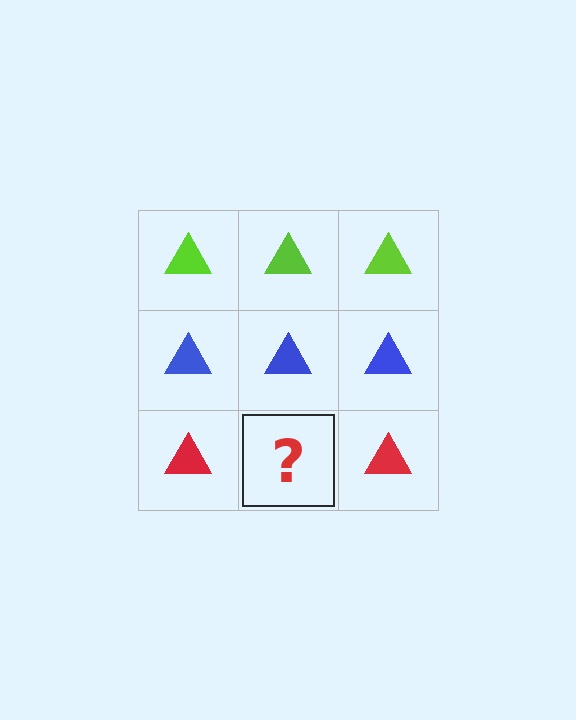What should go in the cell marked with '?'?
The missing cell should contain a red triangle.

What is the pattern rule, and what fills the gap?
The rule is that each row has a consistent color. The gap should be filled with a red triangle.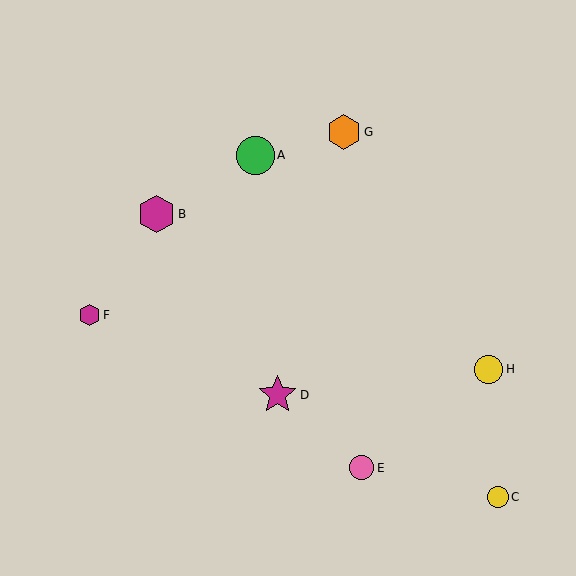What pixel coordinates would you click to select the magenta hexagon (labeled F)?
Click at (89, 315) to select the magenta hexagon F.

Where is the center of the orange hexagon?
The center of the orange hexagon is at (344, 132).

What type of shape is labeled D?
Shape D is a magenta star.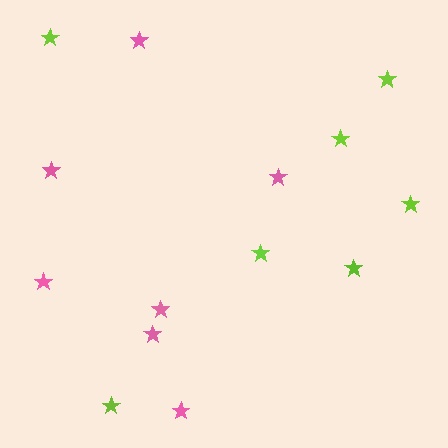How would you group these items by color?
There are 2 groups: one group of pink stars (7) and one group of lime stars (7).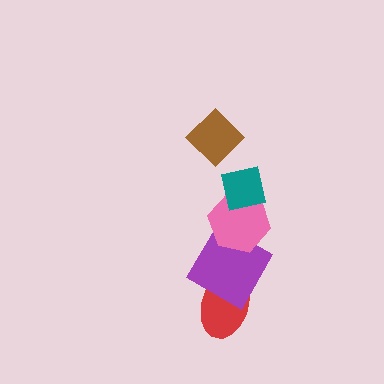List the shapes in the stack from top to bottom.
From top to bottom: the brown diamond, the teal square, the pink hexagon, the purple diamond, the red ellipse.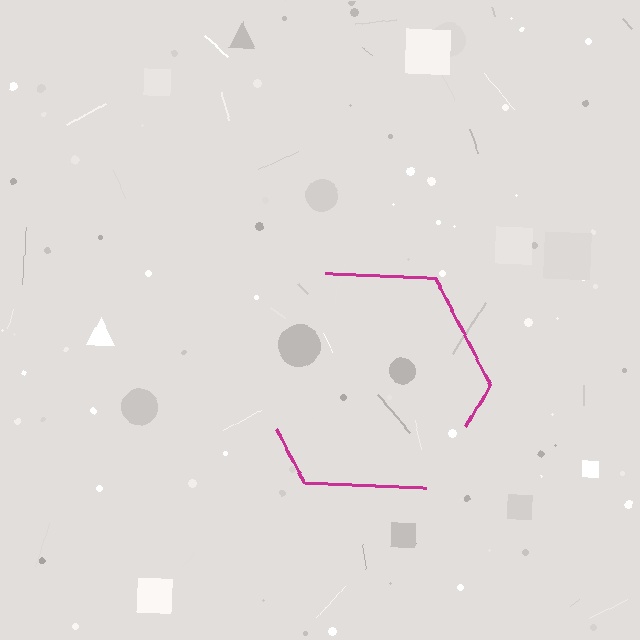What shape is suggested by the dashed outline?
The dashed outline suggests a hexagon.